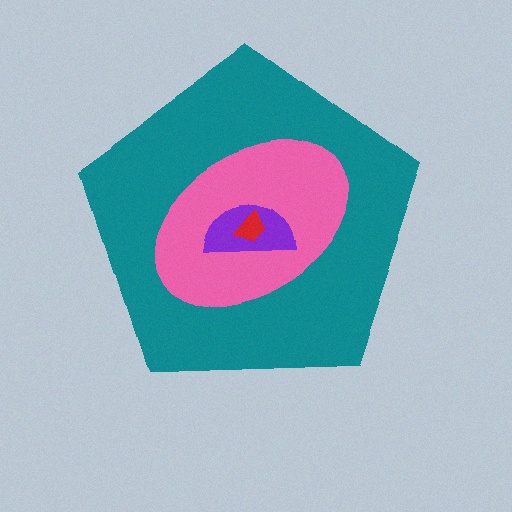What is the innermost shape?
The red trapezoid.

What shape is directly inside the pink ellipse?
The purple semicircle.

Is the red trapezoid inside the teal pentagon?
Yes.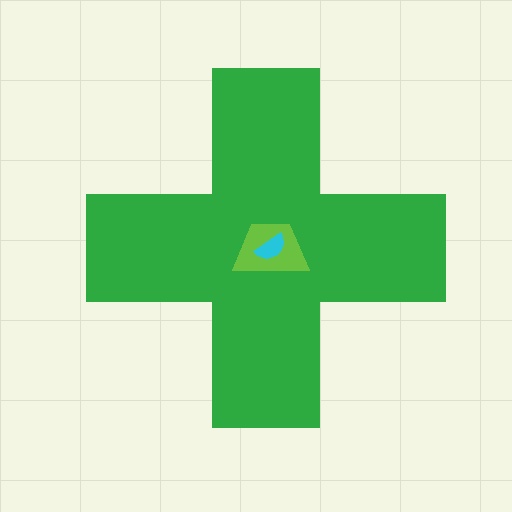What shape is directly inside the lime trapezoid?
The cyan semicircle.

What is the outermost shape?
The green cross.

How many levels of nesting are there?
3.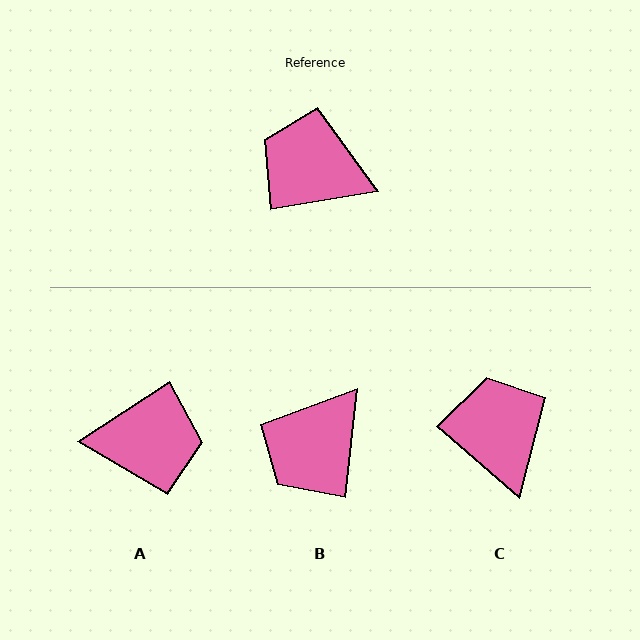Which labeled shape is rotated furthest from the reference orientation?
A, about 156 degrees away.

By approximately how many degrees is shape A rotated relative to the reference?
Approximately 156 degrees clockwise.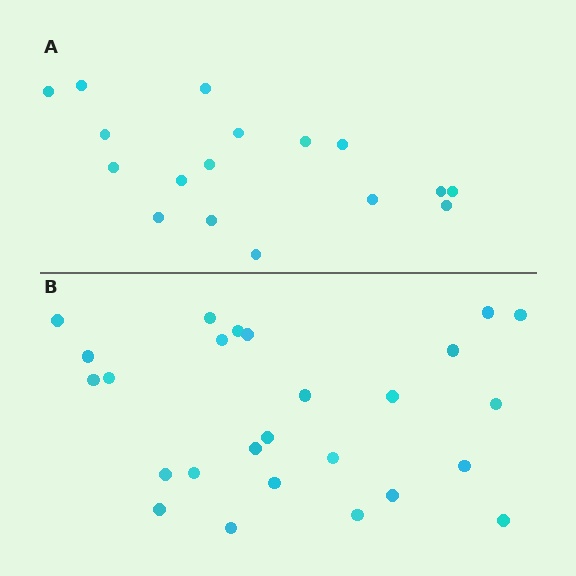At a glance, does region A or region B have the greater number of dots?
Region B (the bottom region) has more dots.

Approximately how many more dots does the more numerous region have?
Region B has roughly 8 or so more dots than region A.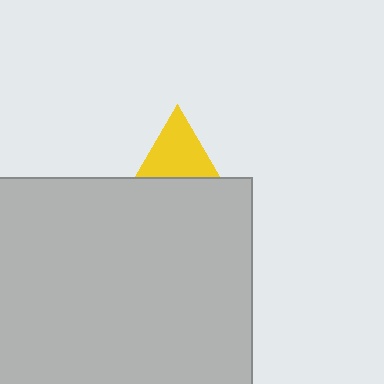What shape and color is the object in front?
The object in front is a light gray rectangle.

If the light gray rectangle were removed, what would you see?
You would see the complete yellow triangle.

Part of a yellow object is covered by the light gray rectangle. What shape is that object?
It is a triangle.